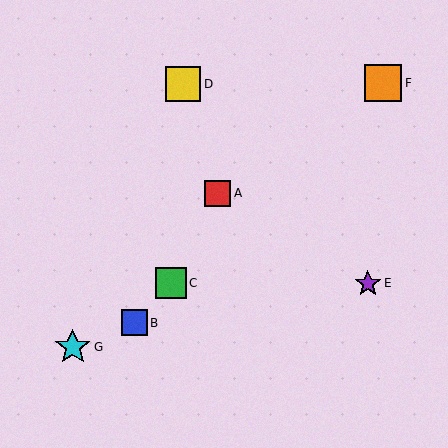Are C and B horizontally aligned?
No, C is at y≈283 and B is at y≈323.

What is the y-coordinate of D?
Object D is at y≈84.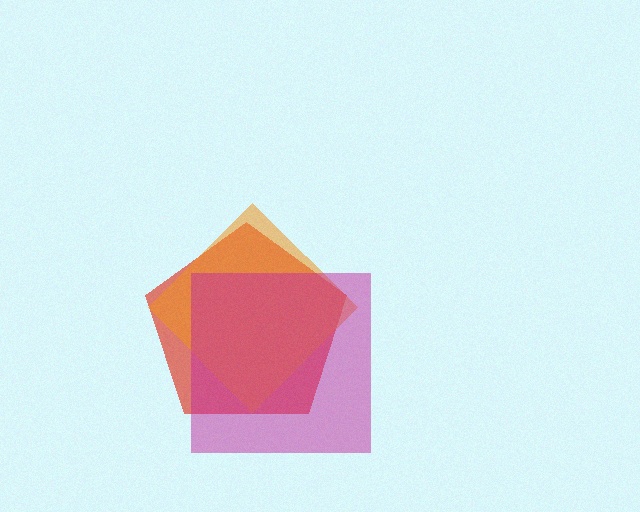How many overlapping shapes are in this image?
There are 3 overlapping shapes in the image.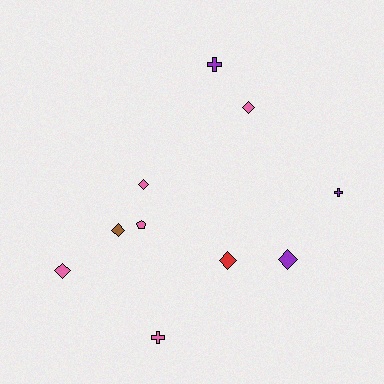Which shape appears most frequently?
Diamond, with 6 objects.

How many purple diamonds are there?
There is 1 purple diamond.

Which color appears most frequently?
Pink, with 5 objects.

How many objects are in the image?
There are 10 objects.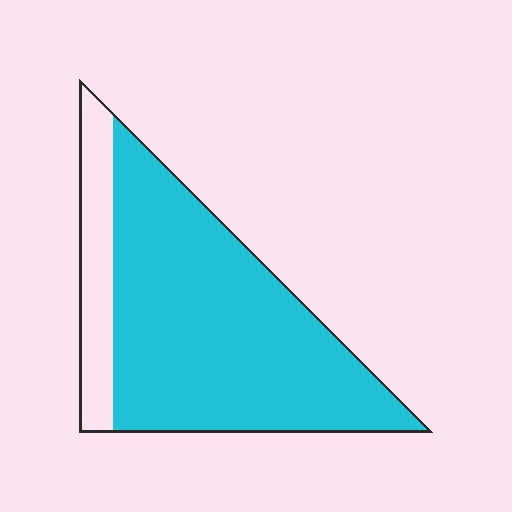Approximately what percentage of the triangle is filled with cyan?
Approximately 80%.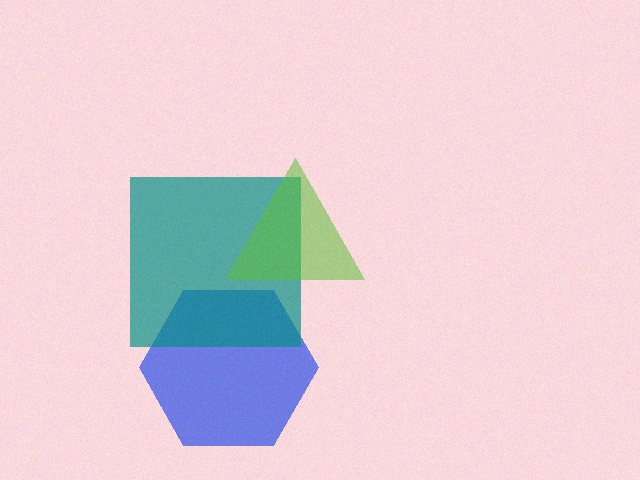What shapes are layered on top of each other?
The layered shapes are: a blue hexagon, a teal square, a lime triangle.